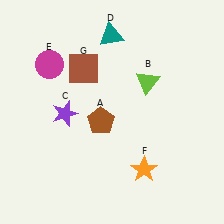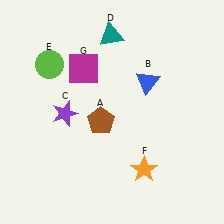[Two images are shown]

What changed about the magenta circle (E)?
In Image 1, E is magenta. In Image 2, it changed to lime.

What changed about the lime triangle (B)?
In Image 1, B is lime. In Image 2, it changed to blue.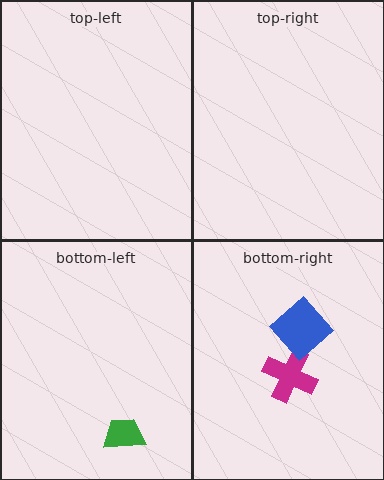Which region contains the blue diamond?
The bottom-right region.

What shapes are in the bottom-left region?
The green trapezoid.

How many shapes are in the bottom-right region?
2.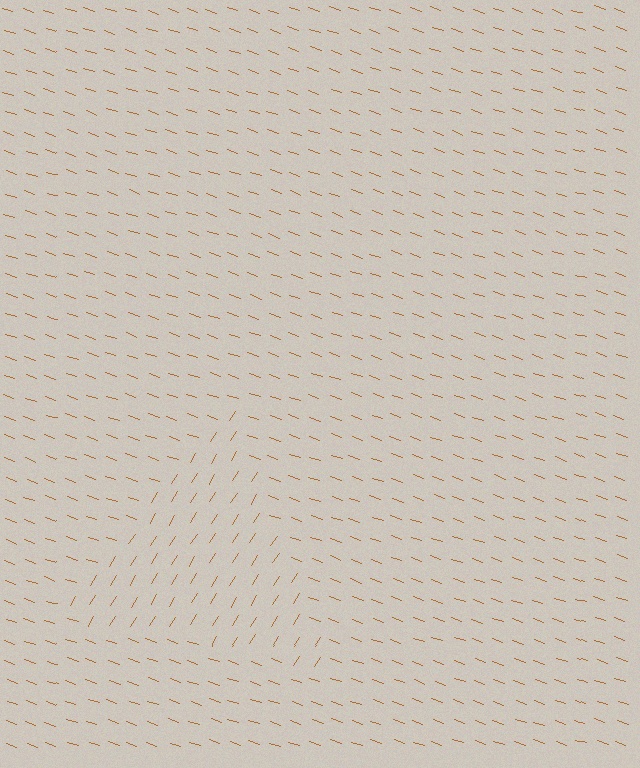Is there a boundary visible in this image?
Yes, there is a texture boundary formed by a change in line orientation.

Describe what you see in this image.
The image is filled with small brown line segments. A triangle region in the image has lines oriented differently from the surrounding lines, creating a visible texture boundary.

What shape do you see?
I see a triangle.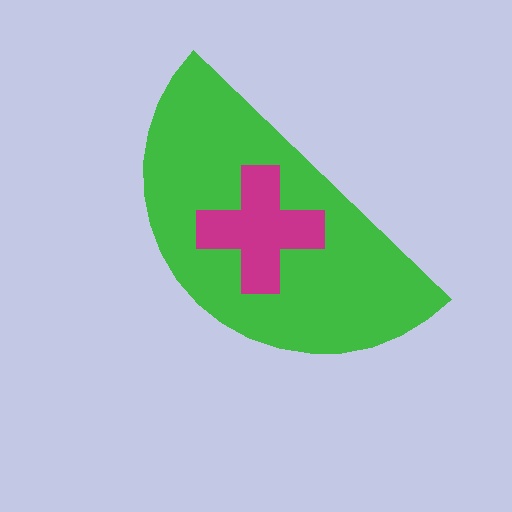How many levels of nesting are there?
2.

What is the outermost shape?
The green semicircle.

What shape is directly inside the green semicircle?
The magenta cross.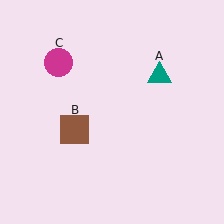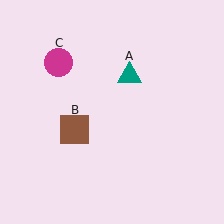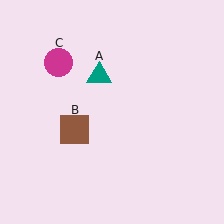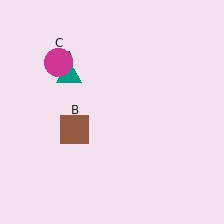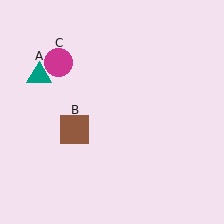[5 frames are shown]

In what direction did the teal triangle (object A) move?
The teal triangle (object A) moved left.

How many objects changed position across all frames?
1 object changed position: teal triangle (object A).